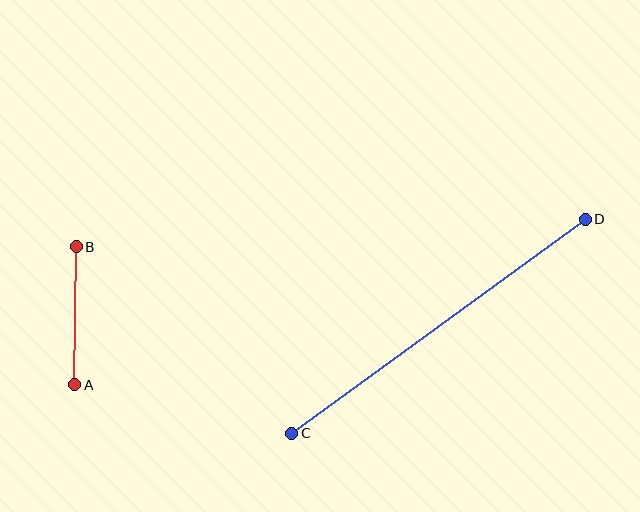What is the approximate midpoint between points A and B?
The midpoint is at approximately (76, 316) pixels.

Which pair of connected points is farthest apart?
Points C and D are farthest apart.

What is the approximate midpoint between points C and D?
The midpoint is at approximately (439, 326) pixels.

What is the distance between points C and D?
The distance is approximately 363 pixels.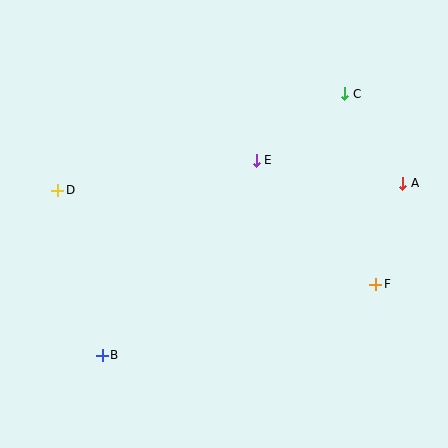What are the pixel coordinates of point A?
Point A is at (403, 183).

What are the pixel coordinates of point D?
Point D is at (58, 190).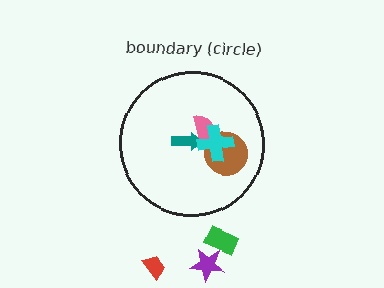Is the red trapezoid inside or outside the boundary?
Outside.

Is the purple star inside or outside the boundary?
Outside.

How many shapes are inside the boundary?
4 inside, 3 outside.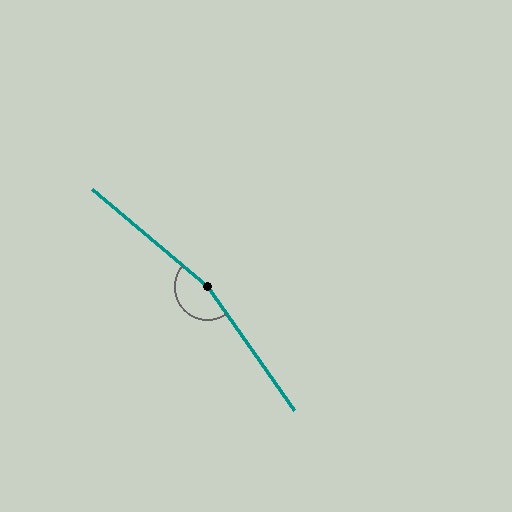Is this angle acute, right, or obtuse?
It is obtuse.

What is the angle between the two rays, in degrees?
Approximately 166 degrees.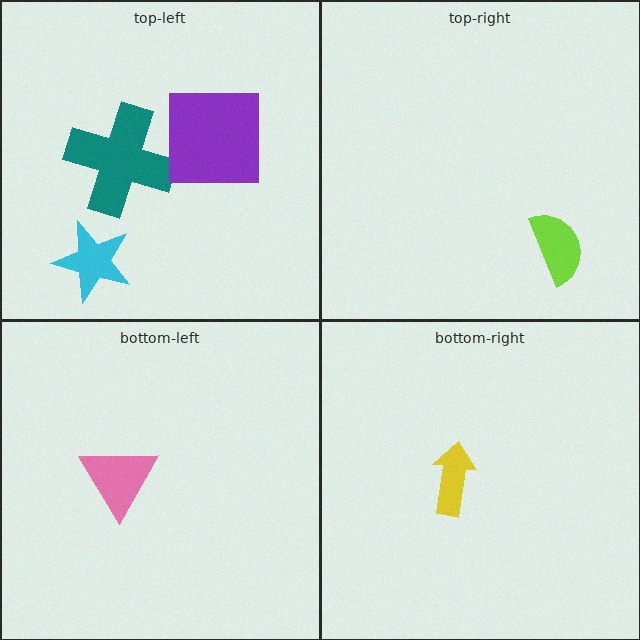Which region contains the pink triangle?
The bottom-left region.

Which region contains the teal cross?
The top-left region.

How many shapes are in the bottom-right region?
1.